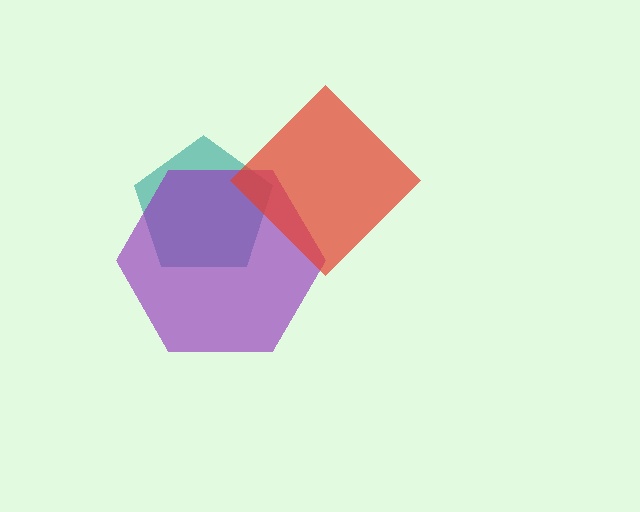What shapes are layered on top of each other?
The layered shapes are: a teal pentagon, a purple hexagon, a red diamond.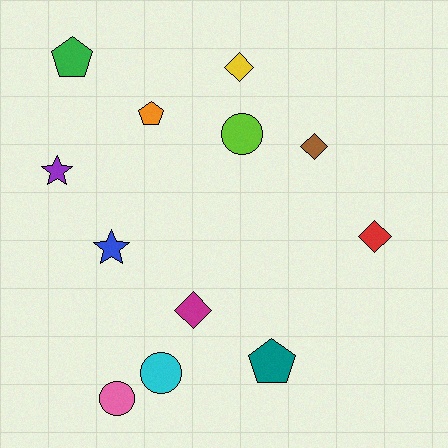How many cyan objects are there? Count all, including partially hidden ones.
There is 1 cyan object.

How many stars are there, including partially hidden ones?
There are 2 stars.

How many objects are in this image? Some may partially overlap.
There are 12 objects.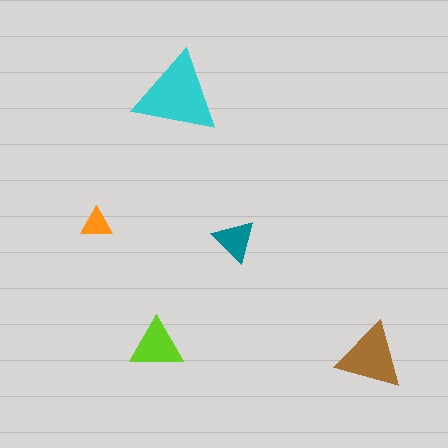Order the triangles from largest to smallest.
the cyan one, the brown one, the lime one, the teal one, the orange one.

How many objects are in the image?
There are 5 objects in the image.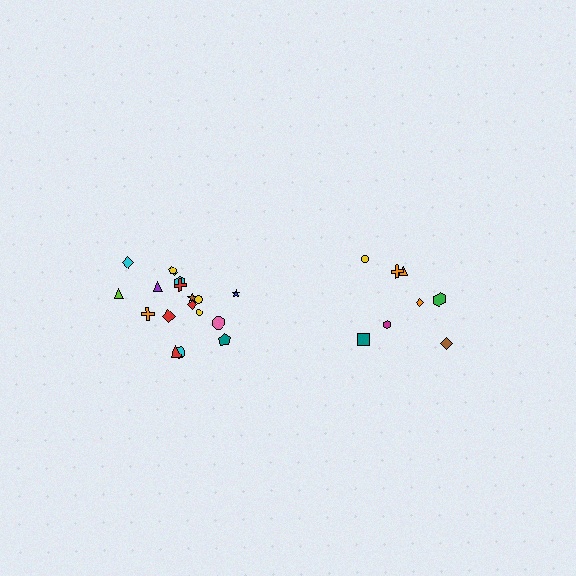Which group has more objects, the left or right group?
The left group.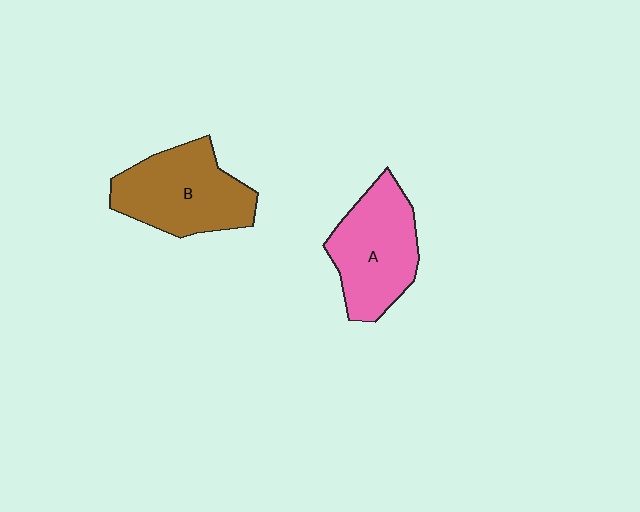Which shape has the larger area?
Shape B (brown).